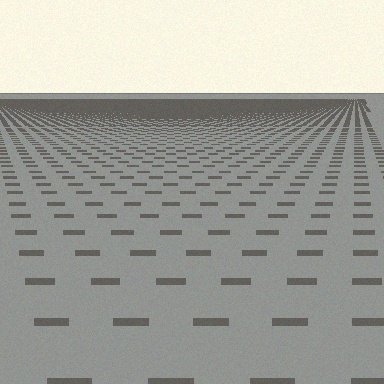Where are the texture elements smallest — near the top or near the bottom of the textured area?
Near the top.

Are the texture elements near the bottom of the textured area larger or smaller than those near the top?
Larger. Near the bottom, elements are closer to the viewer and appear at a bigger on-screen size.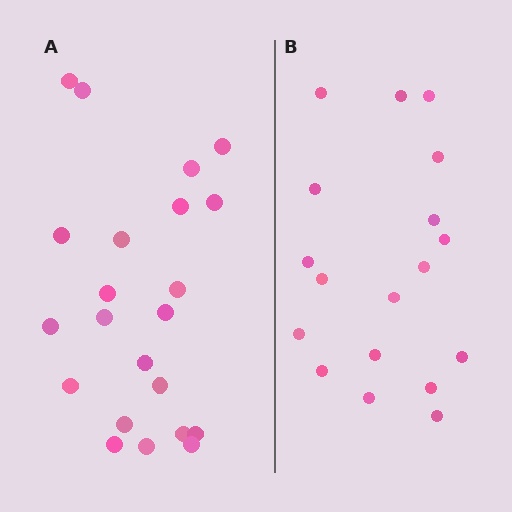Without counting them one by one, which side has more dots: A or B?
Region A (the left region) has more dots.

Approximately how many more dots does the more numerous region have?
Region A has about 4 more dots than region B.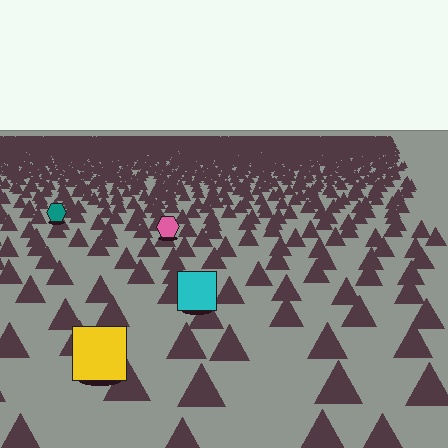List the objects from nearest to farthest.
From nearest to farthest: the yellow square, the cyan square, the pink hexagon, the teal hexagon.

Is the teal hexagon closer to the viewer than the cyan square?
No. The cyan square is closer — you can tell from the texture gradient: the ground texture is coarser near it.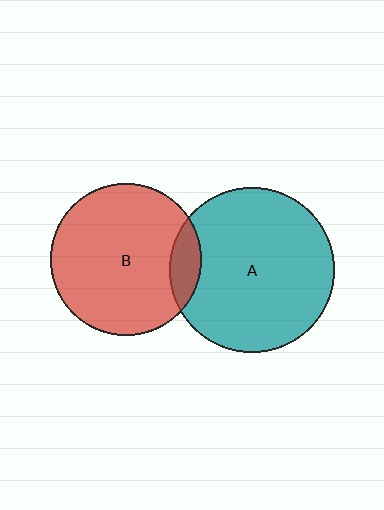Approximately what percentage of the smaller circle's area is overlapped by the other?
Approximately 10%.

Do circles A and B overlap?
Yes.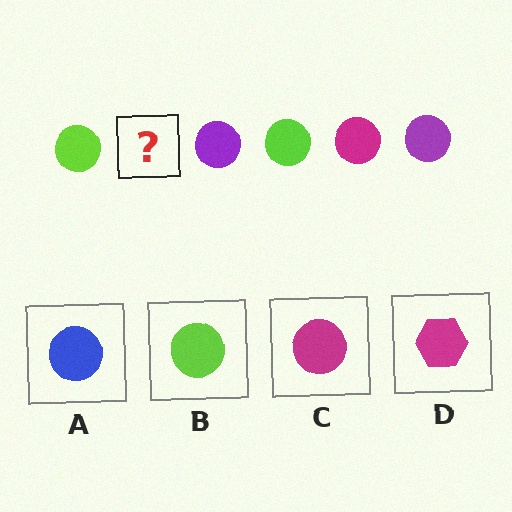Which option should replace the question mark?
Option C.